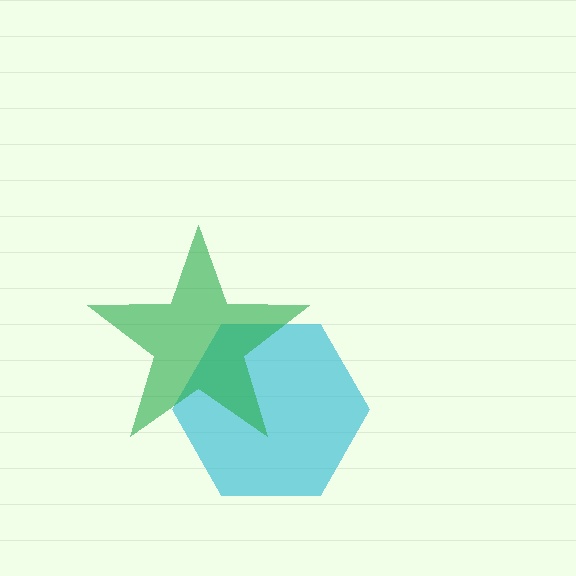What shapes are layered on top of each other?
The layered shapes are: a cyan hexagon, a green star.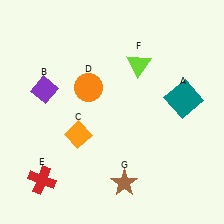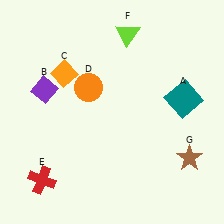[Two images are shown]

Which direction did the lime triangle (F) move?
The lime triangle (F) moved up.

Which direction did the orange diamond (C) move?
The orange diamond (C) moved up.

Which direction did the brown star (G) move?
The brown star (G) moved right.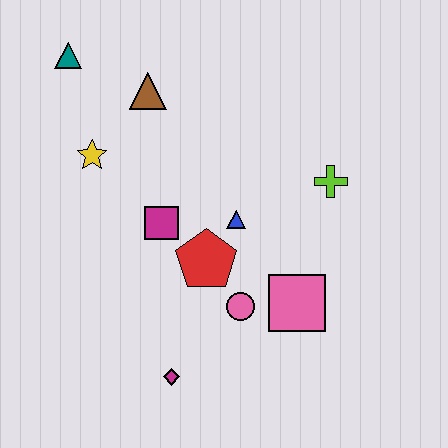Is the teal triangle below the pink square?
No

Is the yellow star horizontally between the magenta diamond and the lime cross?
No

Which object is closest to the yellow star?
The brown triangle is closest to the yellow star.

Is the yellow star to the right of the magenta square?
No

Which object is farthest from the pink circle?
The teal triangle is farthest from the pink circle.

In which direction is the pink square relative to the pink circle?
The pink square is to the right of the pink circle.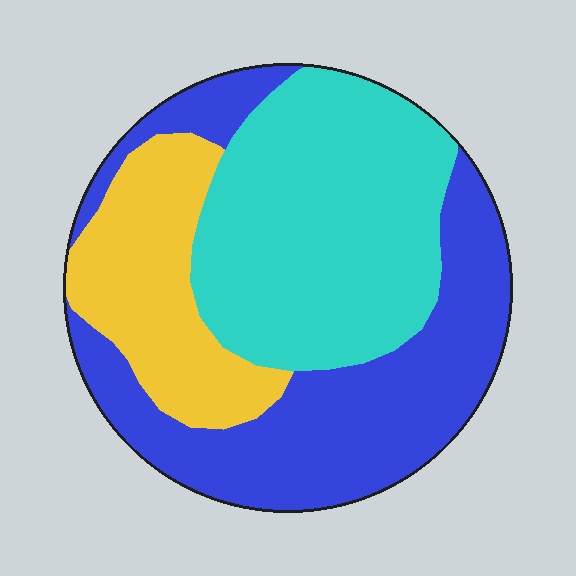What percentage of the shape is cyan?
Cyan takes up about two fifths (2/5) of the shape.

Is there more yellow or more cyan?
Cyan.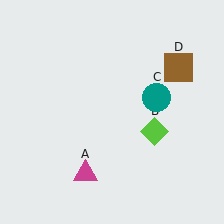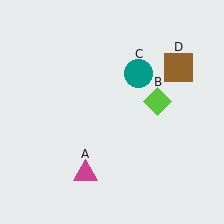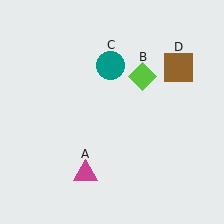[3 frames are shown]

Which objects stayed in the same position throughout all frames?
Magenta triangle (object A) and brown square (object D) remained stationary.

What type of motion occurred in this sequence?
The lime diamond (object B), teal circle (object C) rotated counterclockwise around the center of the scene.